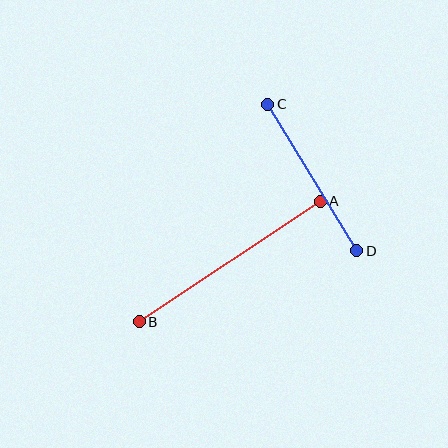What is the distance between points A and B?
The distance is approximately 217 pixels.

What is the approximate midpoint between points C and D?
The midpoint is at approximately (312, 177) pixels.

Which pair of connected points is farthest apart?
Points A and B are farthest apart.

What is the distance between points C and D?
The distance is approximately 171 pixels.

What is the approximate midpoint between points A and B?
The midpoint is at approximately (230, 262) pixels.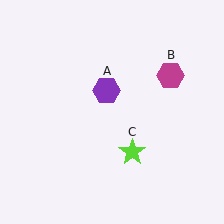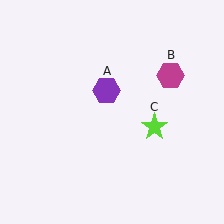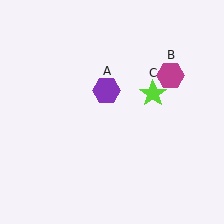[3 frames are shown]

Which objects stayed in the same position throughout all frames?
Purple hexagon (object A) and magenta hexagon (object B) remained stationary.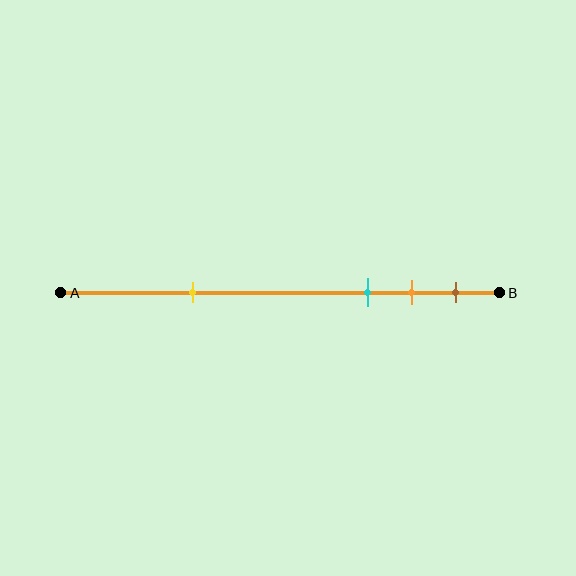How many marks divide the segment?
There are 4 marks dividing the segment.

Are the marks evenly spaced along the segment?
No, the marks are not evenly spaced.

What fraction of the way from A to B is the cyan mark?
The cyan mark is approximately 70% (0.7) of the way from A to B.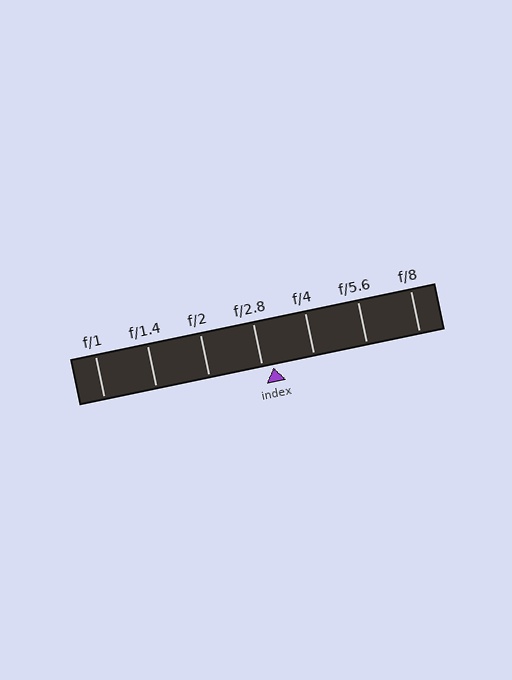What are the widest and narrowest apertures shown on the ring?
The widest aperture shown is f/1 and the narrowest is f/8.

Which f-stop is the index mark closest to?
The index mark is closest to f/2.8.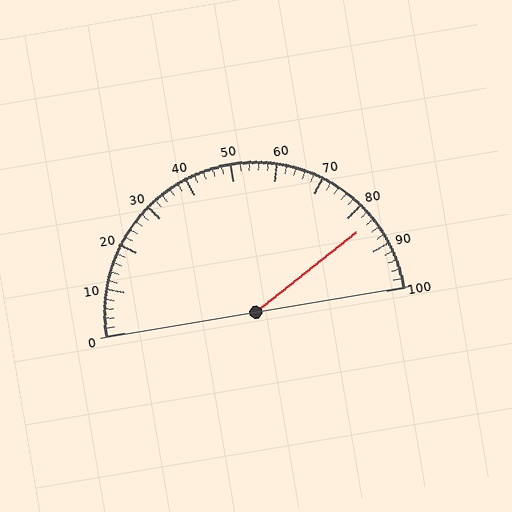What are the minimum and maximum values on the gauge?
The gauge ranges from 0 to 100.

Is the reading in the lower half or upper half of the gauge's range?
The reading is in the upper half of the range (0 to 100).